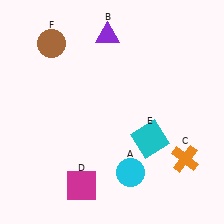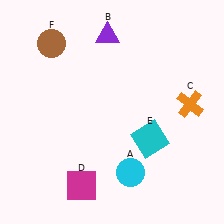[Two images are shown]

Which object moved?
The orange cross (C) moved up.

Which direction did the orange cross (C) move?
The orange cross (C) moved up.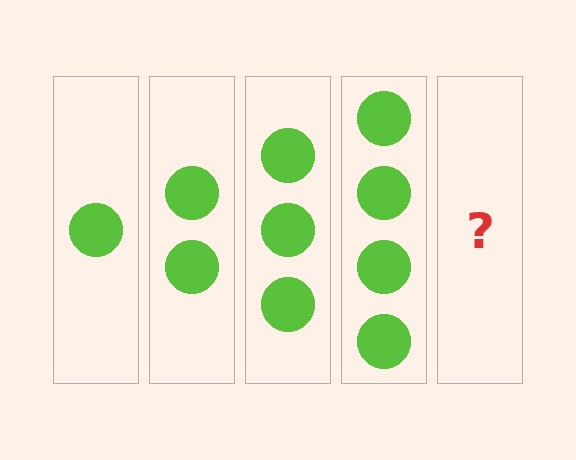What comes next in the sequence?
The next element should be 5 circles.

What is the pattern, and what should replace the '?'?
The pattern is that each step adds one more circle. The '?' should be 5 circles.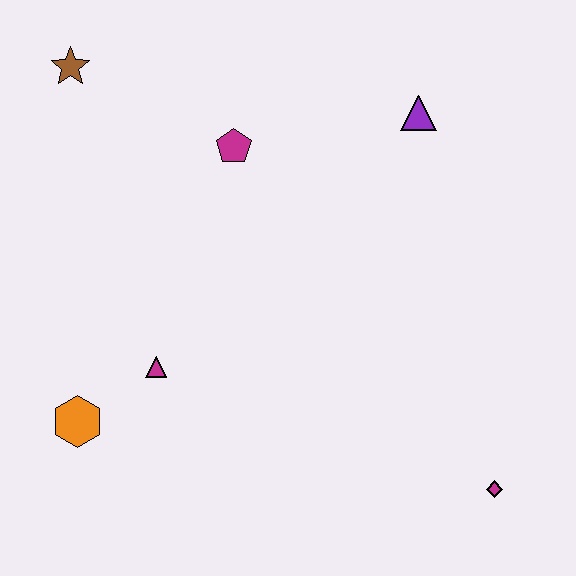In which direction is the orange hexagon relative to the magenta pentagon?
The orange hexagon is below the magenta pentagon.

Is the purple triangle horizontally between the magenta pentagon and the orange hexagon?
No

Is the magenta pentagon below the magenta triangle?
No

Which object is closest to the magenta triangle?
The orange hexagon is closest to the magenta triangle.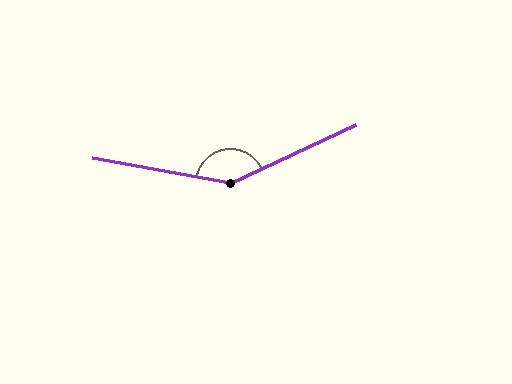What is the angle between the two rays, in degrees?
Approximately 145 degrees.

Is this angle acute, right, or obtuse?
It is obtuse.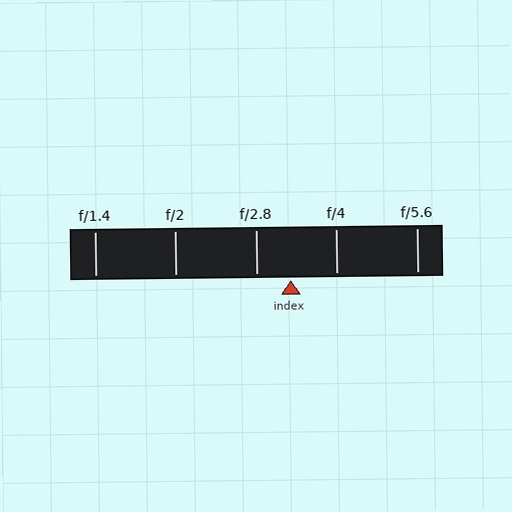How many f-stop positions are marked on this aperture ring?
There are 5 f-stop positions marked.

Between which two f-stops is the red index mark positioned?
The index mark is between f/2.8 and f/4.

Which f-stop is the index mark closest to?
The index mark is closest to f/2.8.